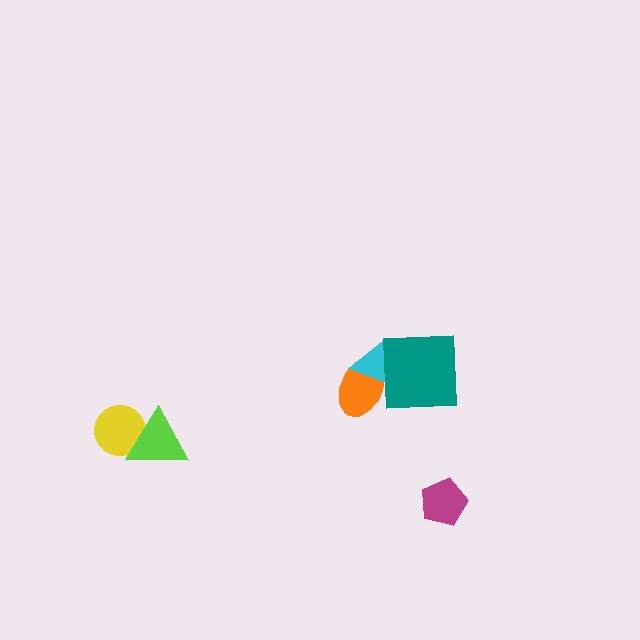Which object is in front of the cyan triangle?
The teal square is in front of the cyan triangle.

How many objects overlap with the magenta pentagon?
0 objects overlap with the magenta pentagon.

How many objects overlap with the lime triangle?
1 object overlaps with the lime triangle.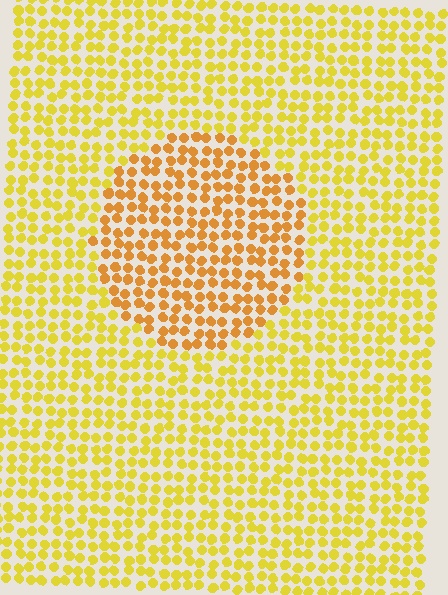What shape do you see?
I see a circle.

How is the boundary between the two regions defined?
The boundary is defined purely by a slight shift in hue (about 25 degrees). Spacing, size, and orientation are identical on both sides.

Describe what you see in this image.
The image is filled with small yellow elements in a uniform arrangement. A circle-shaped region is visible where the elements are tinted to a slightly different hue, forming a subtle color boundary.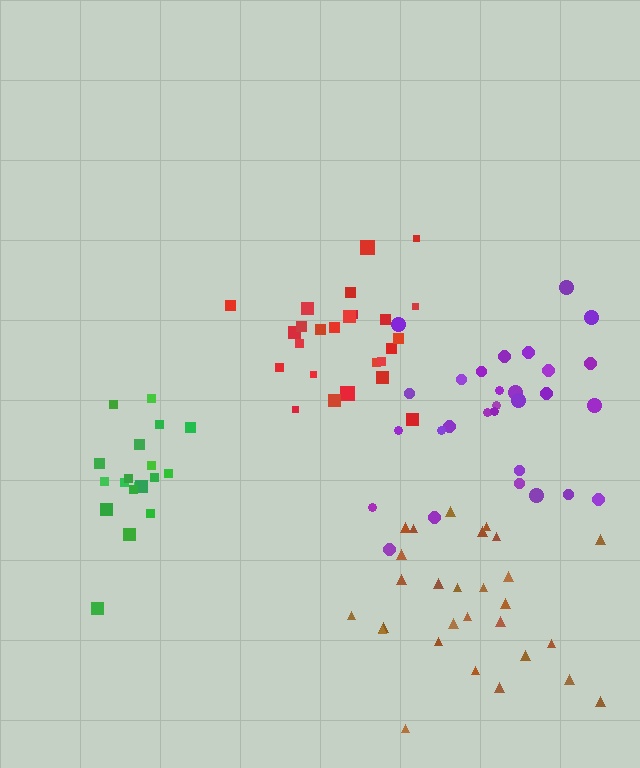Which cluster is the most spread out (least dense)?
Purple.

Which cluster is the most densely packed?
Red.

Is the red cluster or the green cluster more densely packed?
Red.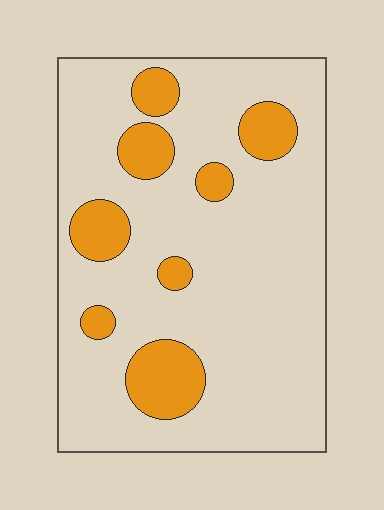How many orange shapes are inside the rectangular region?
8.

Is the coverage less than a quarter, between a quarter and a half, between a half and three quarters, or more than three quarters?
Less than a quarter.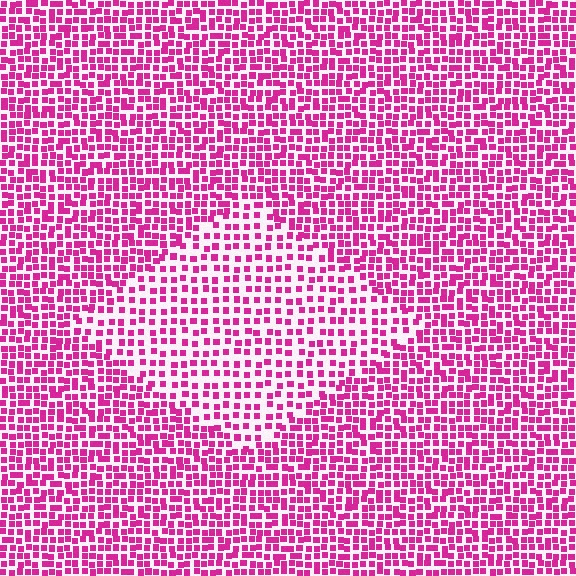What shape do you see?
I see a diamond.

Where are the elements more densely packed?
The elements are more densely packed outside the diamond boundary.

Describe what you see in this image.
The image contains small magenta elements arranged at two different densities. A diamond-shaped region is visible where the elements are less densely packed than the surrounding area.